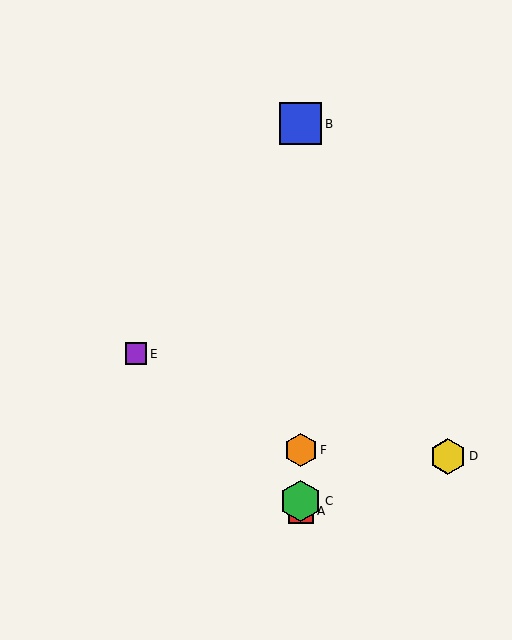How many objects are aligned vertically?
4 objects (A, B, C, F) are aligned vertically.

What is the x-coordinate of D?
Object D is at x≈448.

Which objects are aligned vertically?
Objects A, B, C, F are aligned vertically.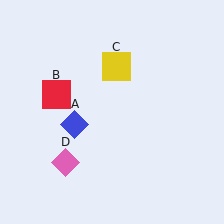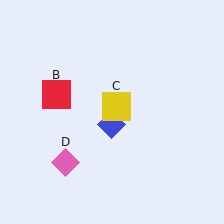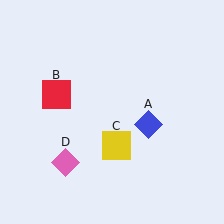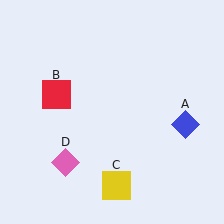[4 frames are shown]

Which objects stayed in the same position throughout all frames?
Red square (object B) and pink diamond (object D) remained stationary.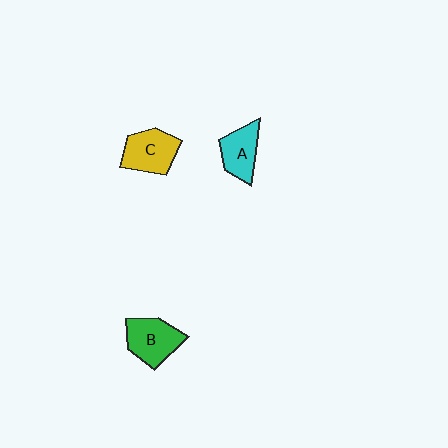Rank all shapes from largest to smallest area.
From largest to smallest: B (green), C (yellow), A (cyan).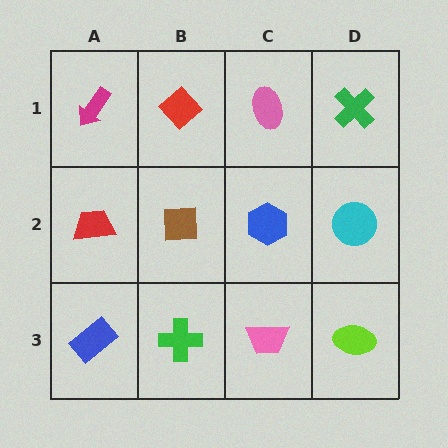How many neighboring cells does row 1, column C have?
3.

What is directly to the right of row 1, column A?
A red diamond.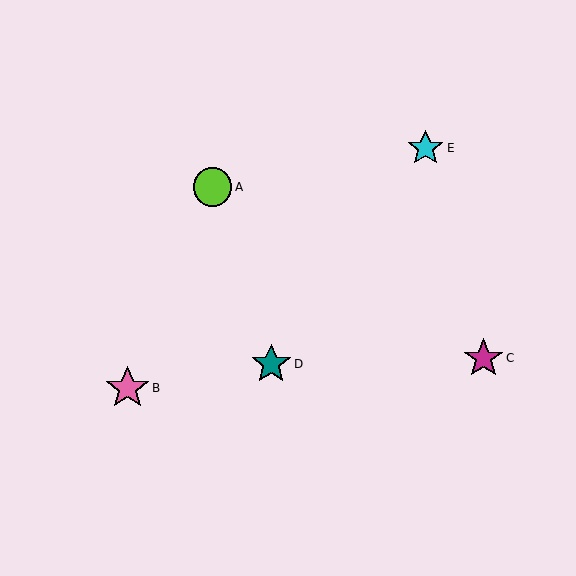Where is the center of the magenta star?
The center of the magenta star is at (484, 358).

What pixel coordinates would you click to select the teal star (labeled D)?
Click at (271, 364) to select the teal star D.